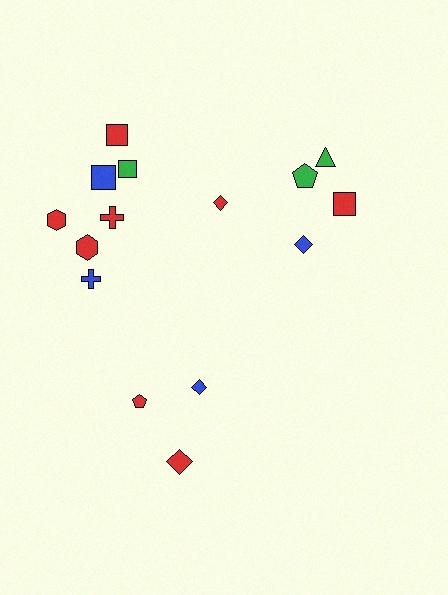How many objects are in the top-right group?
There are 5 objects.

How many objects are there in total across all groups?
There are 15 objects.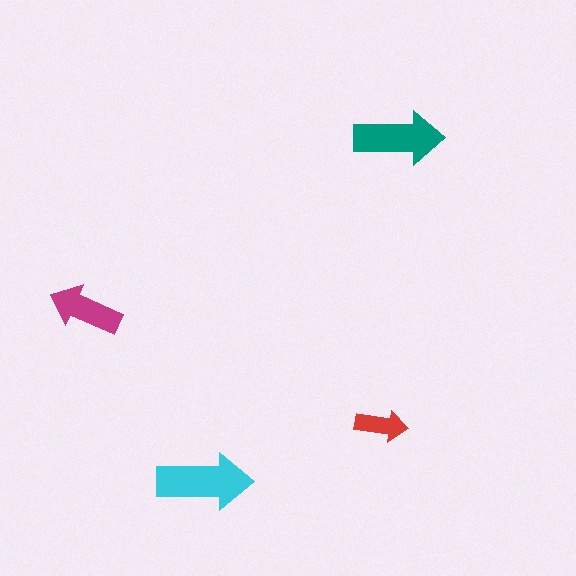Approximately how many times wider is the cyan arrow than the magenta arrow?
About 1.5 times wider.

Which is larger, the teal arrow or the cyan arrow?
The cyan one.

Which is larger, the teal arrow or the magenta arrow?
The teal one.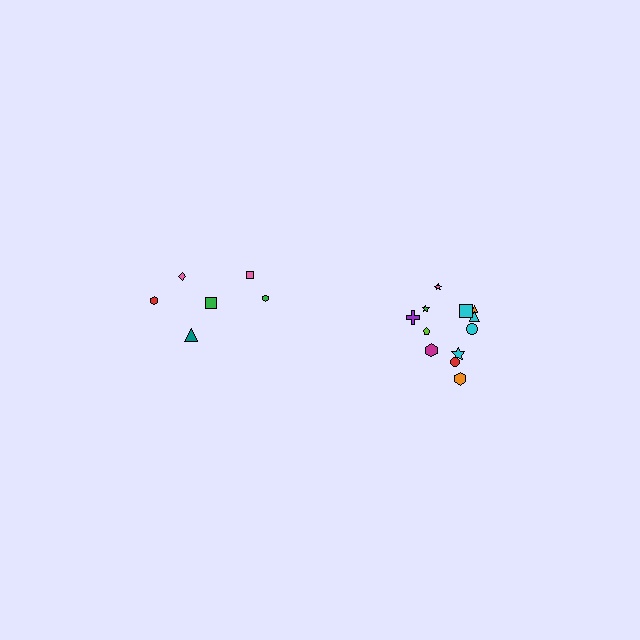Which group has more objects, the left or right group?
The right group.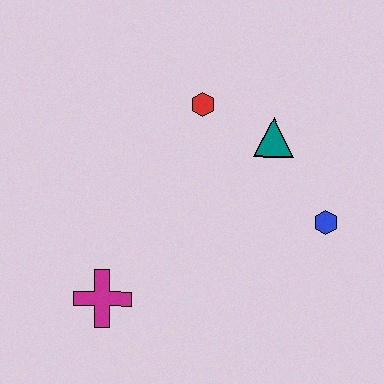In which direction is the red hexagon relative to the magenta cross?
The red hexagon is above the magenta cross.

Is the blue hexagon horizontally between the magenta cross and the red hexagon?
No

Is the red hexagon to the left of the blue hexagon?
Yes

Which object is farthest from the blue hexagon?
The magenta cross is farthest from the blue hexagon.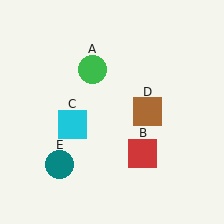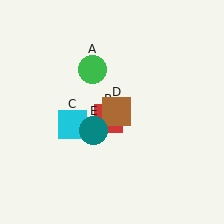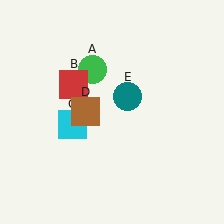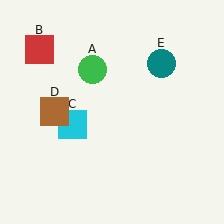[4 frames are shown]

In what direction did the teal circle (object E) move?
The teal circle (object E) moved up and to the right.